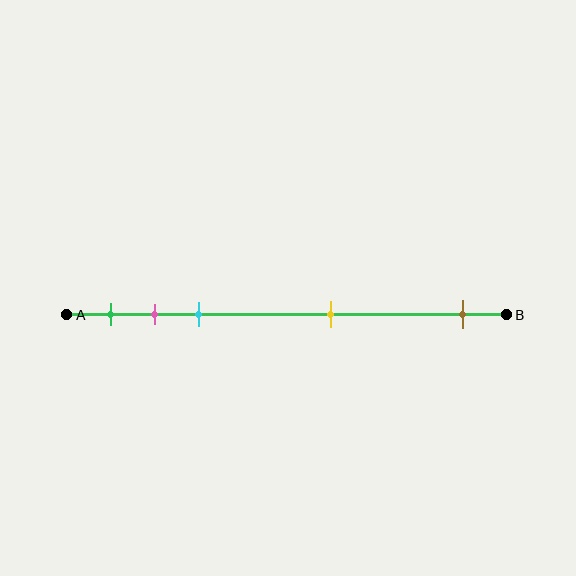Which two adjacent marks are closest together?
The pink and cyan marks are the closest adjacent pair.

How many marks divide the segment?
There are 5 marks dividing the segment.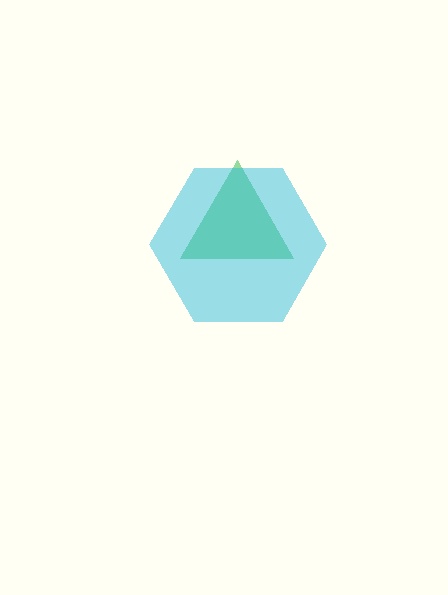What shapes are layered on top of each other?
The layered shapes are: a green triangle, a cyan hexagon.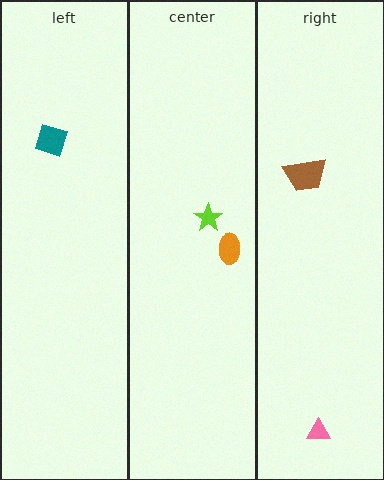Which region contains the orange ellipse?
The center region.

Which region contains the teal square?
The left region.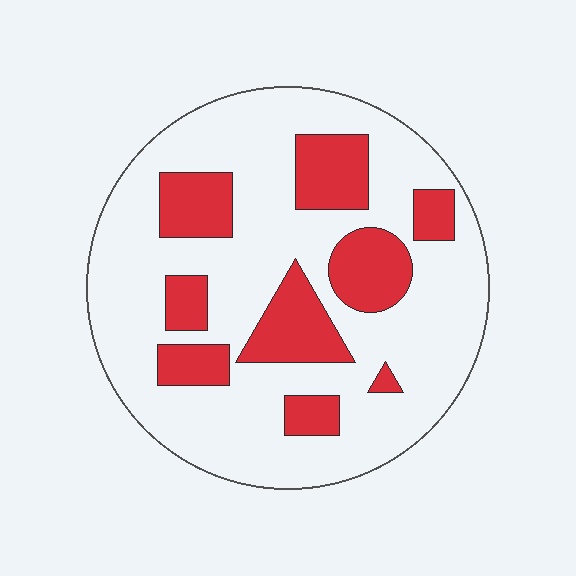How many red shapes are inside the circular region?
9.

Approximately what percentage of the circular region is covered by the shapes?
Approximately 25%.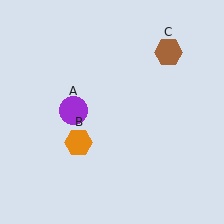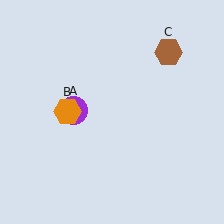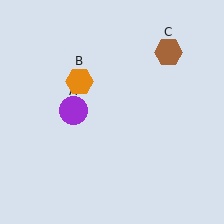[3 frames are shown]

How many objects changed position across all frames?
1 object changed position: orange hexagon (object B).